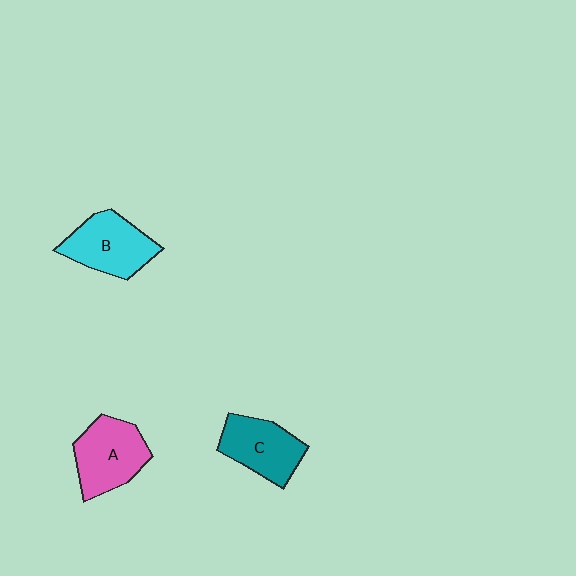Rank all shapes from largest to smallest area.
From largest to smallest: A (pink), B (cyan), C (teal).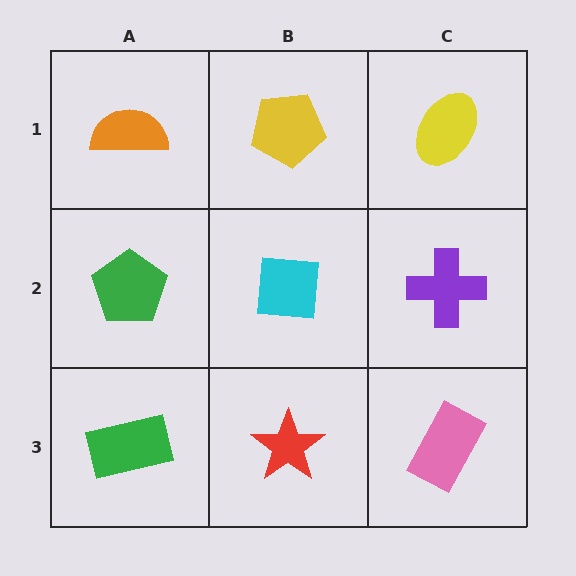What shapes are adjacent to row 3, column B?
A cyan square (row 2, column B), a green rectangle (row 3, column A), a pink rectangle (row 3, column C).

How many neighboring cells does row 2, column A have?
3.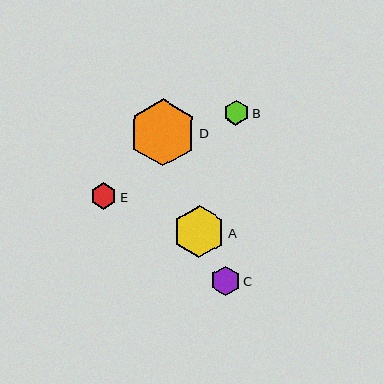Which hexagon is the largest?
Hexagon D is the largest with a size of approximately 67 pixels.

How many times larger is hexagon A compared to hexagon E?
Hexagon A is approximately 2.0 times the size of hexagon E.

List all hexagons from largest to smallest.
From largest to smallest: D, A, C, E, B.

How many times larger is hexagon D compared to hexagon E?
Hexagon D is approximately 2.6 times the size of hexagon E.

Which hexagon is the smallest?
Hexagon B is the smallest with a size of approximately 25 pixels.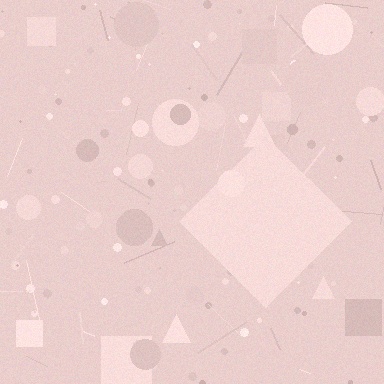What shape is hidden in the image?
A diamond is hidden in the image.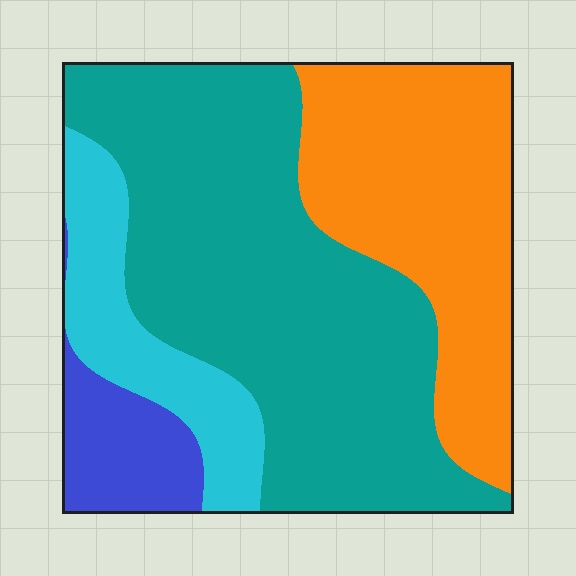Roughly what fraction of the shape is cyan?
Cyan covers 13% of the shape.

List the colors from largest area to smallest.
From largest to smallest: teal, orange, cyan, blue.